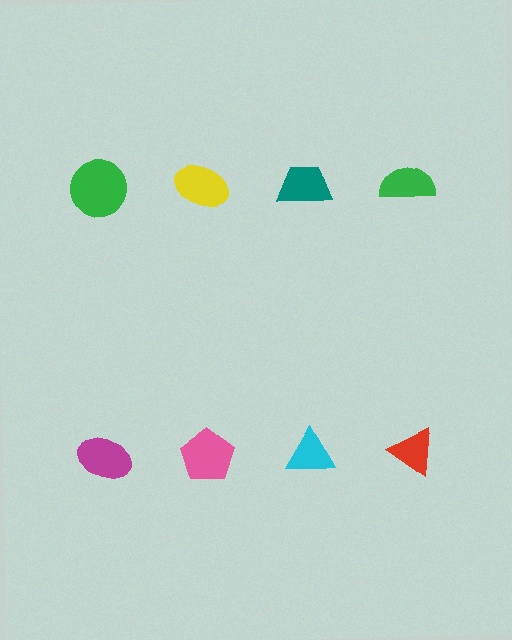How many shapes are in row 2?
4 shapes.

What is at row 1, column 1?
A green circle.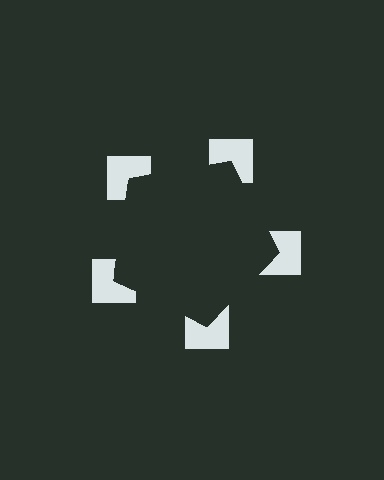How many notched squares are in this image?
There are 5 — one at each vertex of the illusory pentagon.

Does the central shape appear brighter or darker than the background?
It typically appears slightly darker than the background, even though no actual brightness change is drawn.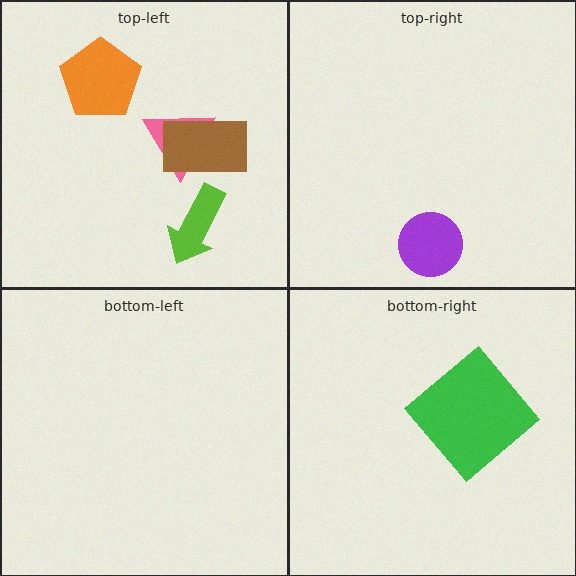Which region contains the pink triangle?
The top-left region.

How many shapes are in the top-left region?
4.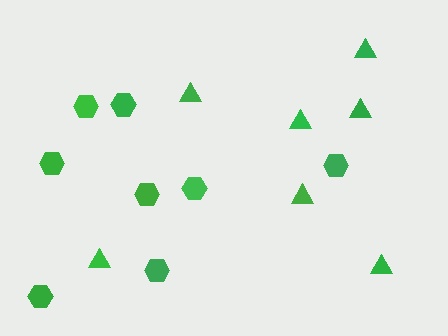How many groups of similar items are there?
There are 2 groups: one group of triangles (7) and one group of hexagons (8).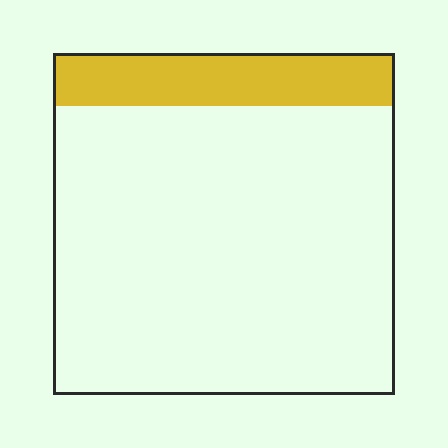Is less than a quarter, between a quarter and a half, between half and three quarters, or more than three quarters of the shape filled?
Less than a quarter.